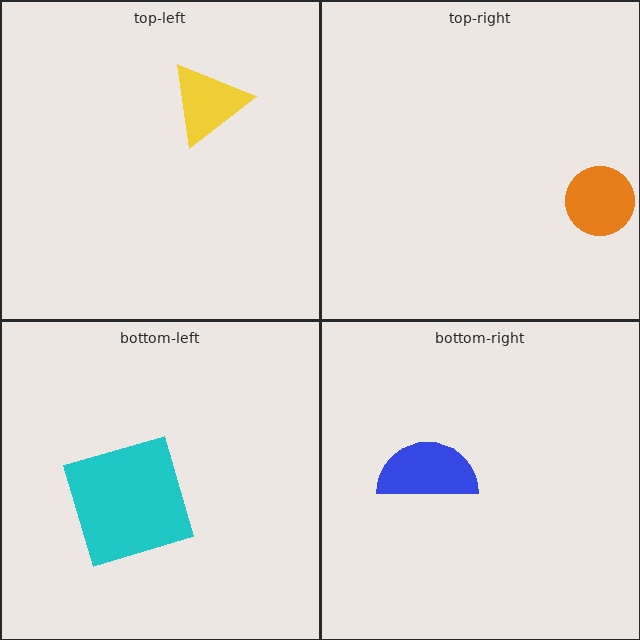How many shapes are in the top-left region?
1.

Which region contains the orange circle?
The top-right region.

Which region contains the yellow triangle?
The top-left region.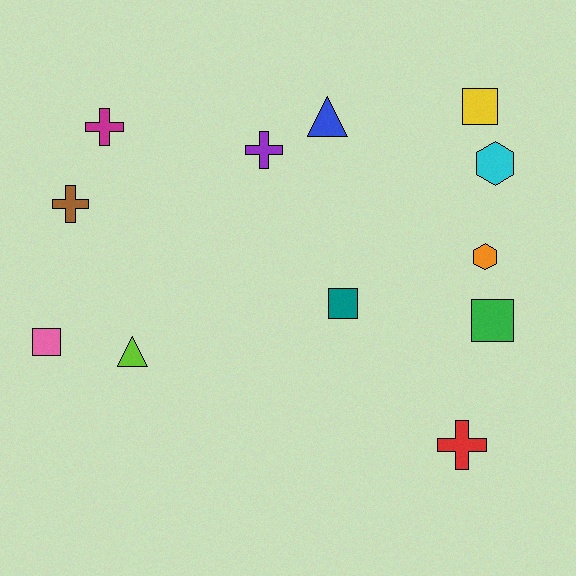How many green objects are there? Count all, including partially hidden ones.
There is 1 green object.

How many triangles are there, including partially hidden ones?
There are 2 triangles.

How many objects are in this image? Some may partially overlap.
There are 12 objects.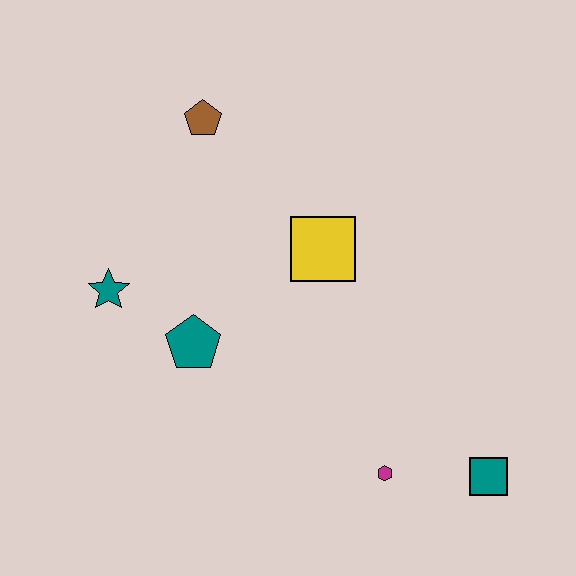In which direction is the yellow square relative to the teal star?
The yellow square is to the right of the teal star.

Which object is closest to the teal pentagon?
The teal star is closest to the teal pentagon.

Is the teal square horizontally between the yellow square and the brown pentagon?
No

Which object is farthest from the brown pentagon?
The teal square is farthest from the brown pentagon.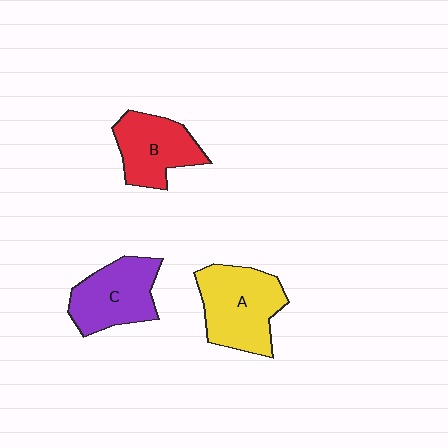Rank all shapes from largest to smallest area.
From largest to smallest: A (yellow), C (purple), B (red).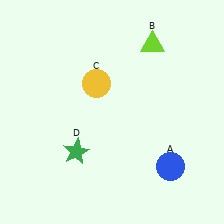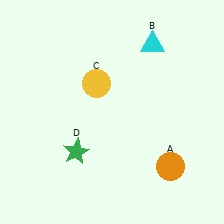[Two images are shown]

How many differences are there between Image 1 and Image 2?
There are 2 differences between the two images.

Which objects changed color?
A changed from blue to orange. B changed from lime to cyan.